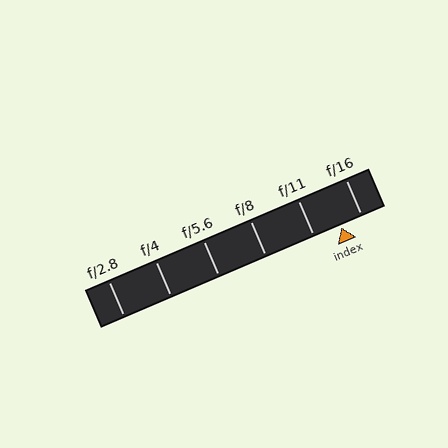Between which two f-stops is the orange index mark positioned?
The index mark is between f/11 and f/16.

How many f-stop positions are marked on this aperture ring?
There are 6 f-stop positions marked.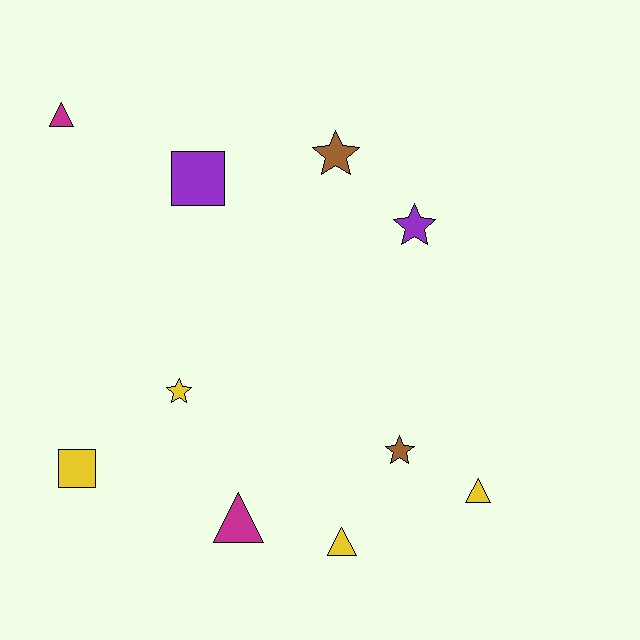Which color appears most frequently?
Yellow, with 4 objects.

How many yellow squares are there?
There is 1 yellow square.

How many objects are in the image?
There are 10 objects.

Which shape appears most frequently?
Star, with 4 objects.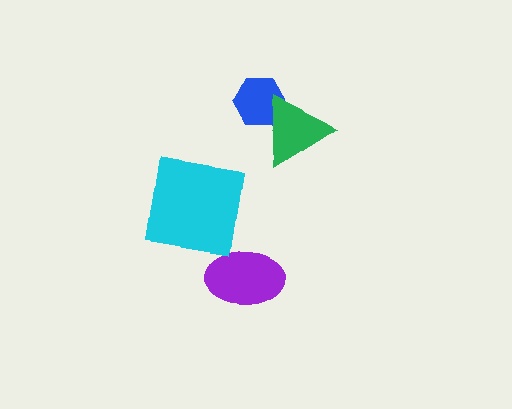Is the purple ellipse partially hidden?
No, no other shape covers it.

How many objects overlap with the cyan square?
0 objects overlap with the cyan square.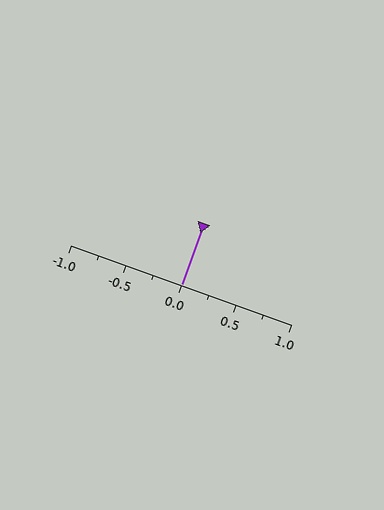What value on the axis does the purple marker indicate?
The marker indicates approximately 0.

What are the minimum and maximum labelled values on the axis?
The axis runs from -1.0 to 1.0.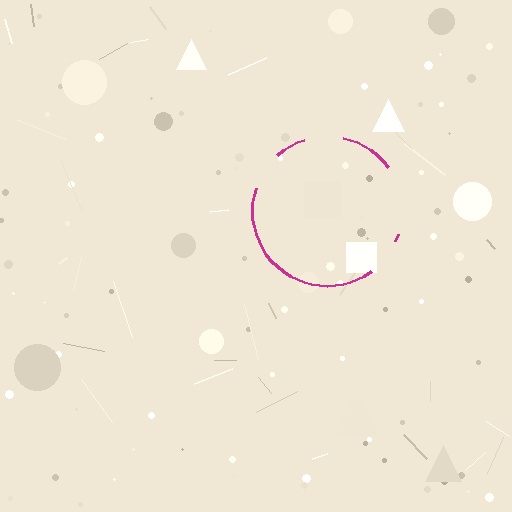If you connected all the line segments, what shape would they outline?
They would outline a circle.